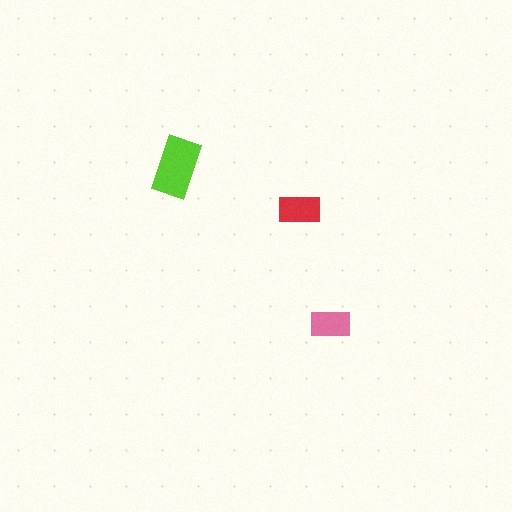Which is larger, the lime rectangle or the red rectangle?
The lime one.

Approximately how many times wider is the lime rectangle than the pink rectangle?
About 1.5 times wider.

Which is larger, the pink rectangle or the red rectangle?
The red one.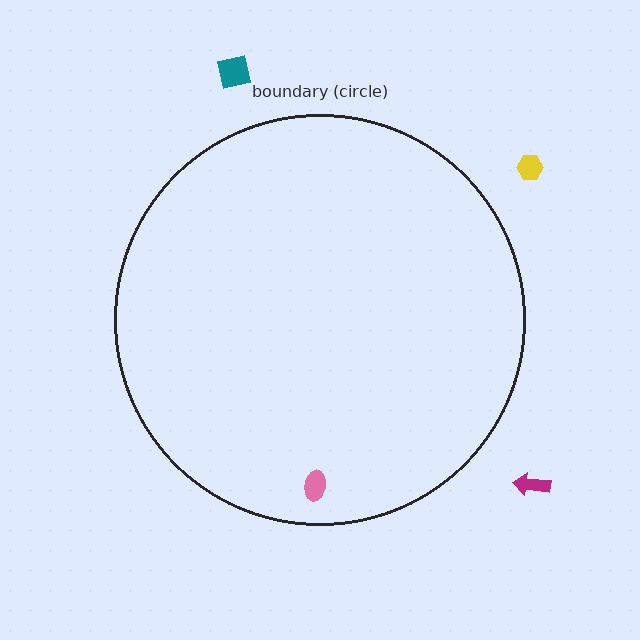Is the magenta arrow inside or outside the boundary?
Outside.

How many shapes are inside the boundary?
1 inside, 3 outside.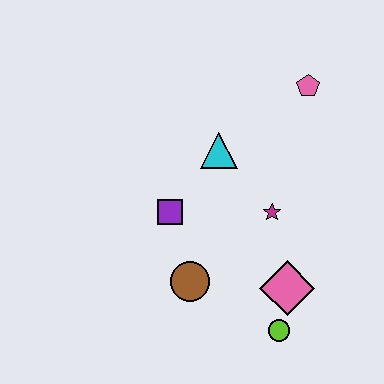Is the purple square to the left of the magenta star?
Yes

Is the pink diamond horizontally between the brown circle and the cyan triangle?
No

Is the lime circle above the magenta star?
No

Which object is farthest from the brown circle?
The pink pentagon is farthest from the brown circle.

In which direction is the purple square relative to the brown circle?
The purple square is above the brown circle.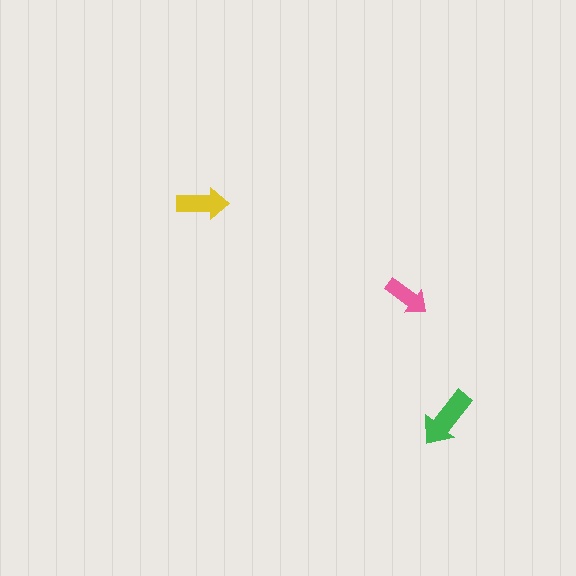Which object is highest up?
The yellow arrow is topmost.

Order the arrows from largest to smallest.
the green one, the yellow one, the pink one.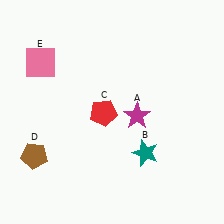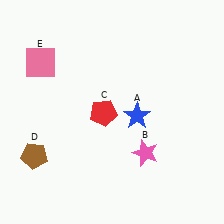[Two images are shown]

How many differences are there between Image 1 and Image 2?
There are 2 differences between the two images.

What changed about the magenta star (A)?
In Image 1, A is magenta. In Image 2, it changed to blue.